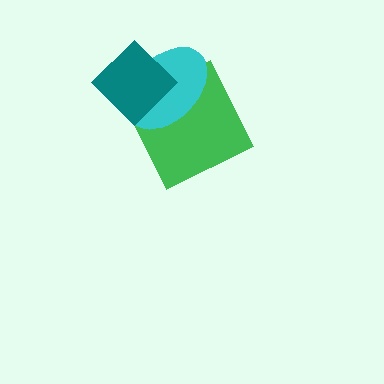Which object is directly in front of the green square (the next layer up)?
The cyan ellipse is directly in front of the green square.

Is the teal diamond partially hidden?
No, no other shape covers it.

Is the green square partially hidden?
Yes, it is partially covered by another shape.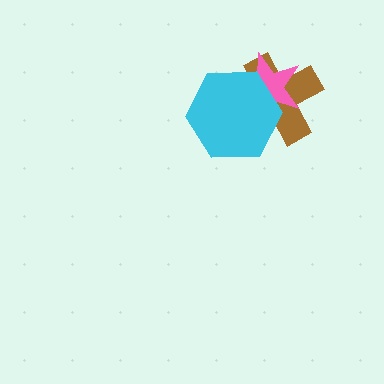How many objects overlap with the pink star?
2 objects overlap with the pink star.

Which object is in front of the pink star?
The cyan hexagon is in front of the pink star.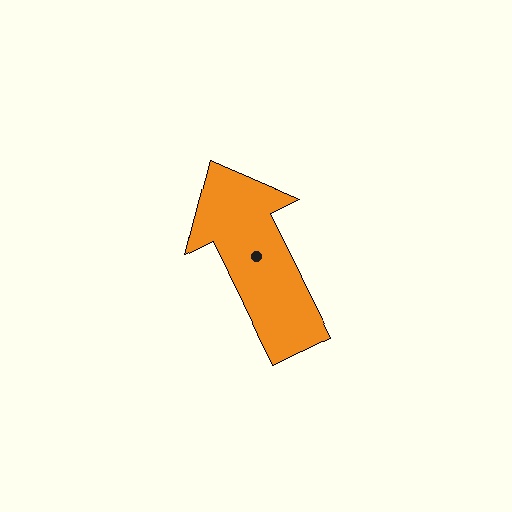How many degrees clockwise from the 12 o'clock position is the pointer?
Approximately 334 degrees.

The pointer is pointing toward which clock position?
Roughly 11 o'clock.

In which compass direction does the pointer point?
Northwest.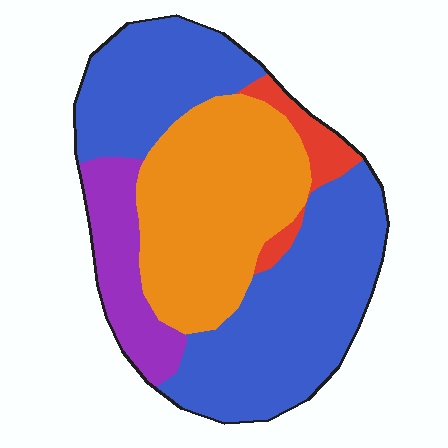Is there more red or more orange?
Orange.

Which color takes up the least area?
Red, at roughly 5%.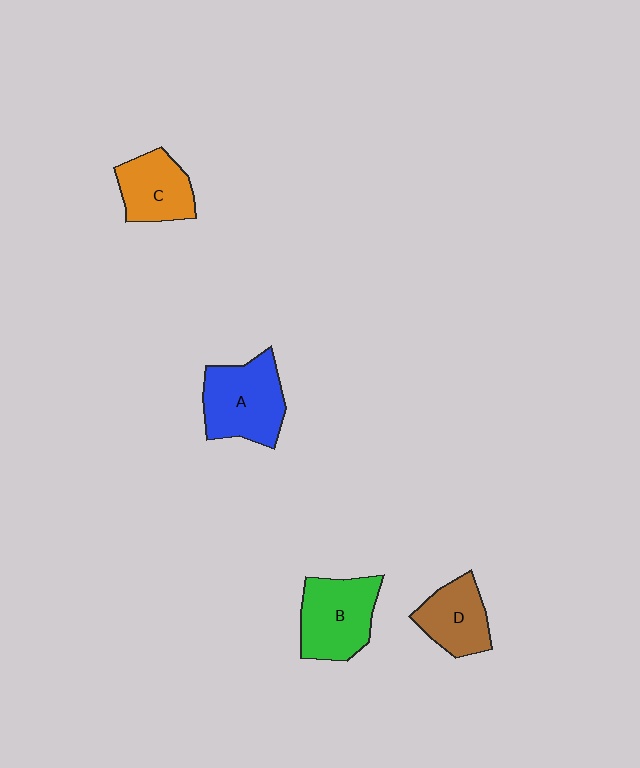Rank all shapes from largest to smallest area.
From largest to smallest: A (blue), B (green), C (orange), D (brown).